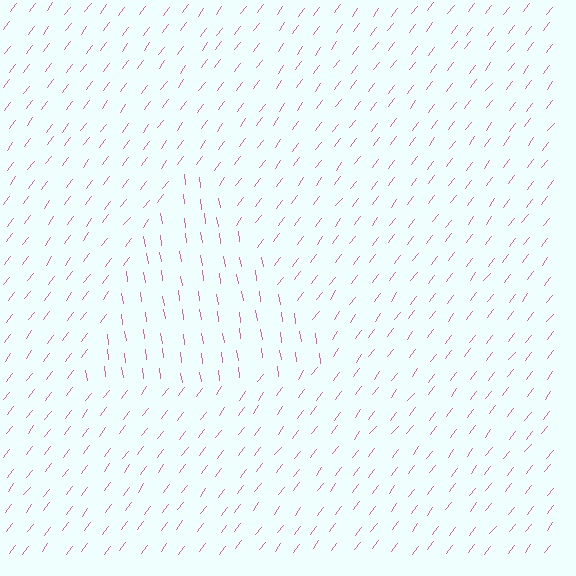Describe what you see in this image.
The image is filled with small pink line segments. A triangle region in the image has lines oriented differently from the surrounding lines, creating a visible texture boundary.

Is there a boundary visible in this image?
Yes, there is a texture boundary formed by a change in line orientation.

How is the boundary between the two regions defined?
The boundary is defined purely by a change in line orientation (approximately 45 degrees difference). All lines are the same color and thickness.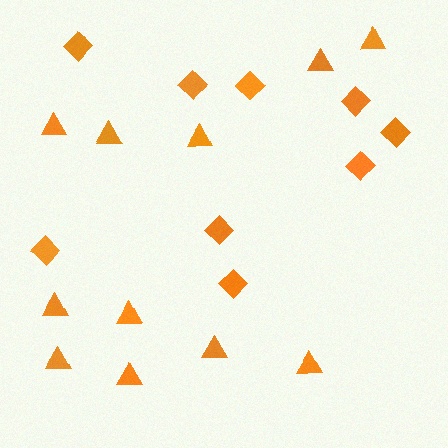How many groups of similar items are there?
There are 2 groups: one group of triangles (11) and one group of diamonds (9).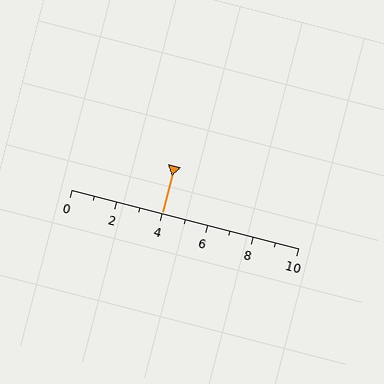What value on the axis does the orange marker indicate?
The marker indicates approximately 4.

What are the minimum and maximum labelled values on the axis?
The axis runs from 0 to 10.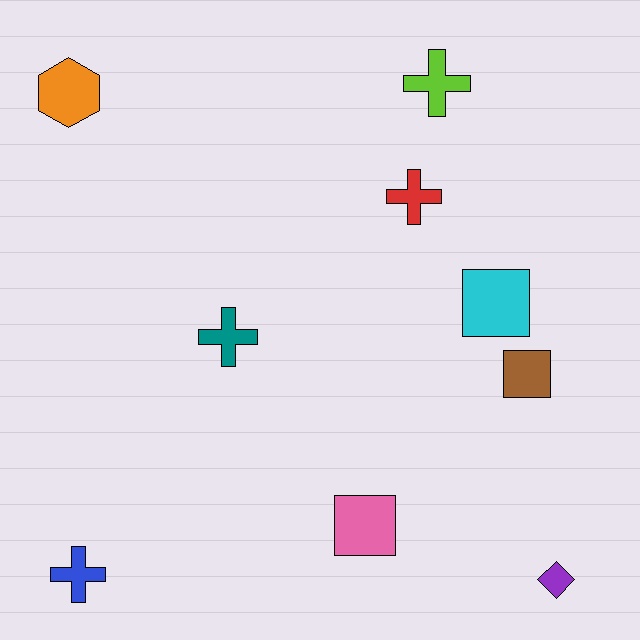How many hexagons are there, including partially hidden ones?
There is 1 hexagon.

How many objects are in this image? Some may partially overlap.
There are 9 objects.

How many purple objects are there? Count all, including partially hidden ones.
There is 1 purple object.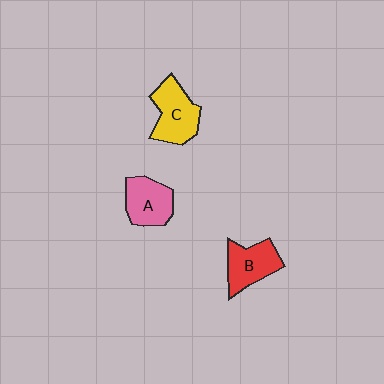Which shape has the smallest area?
Shape A (pink).